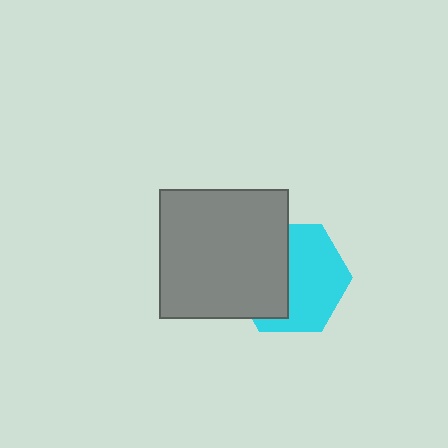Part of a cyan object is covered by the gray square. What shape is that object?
It is a hexagon.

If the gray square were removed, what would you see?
You would see the complete cyan hexagon.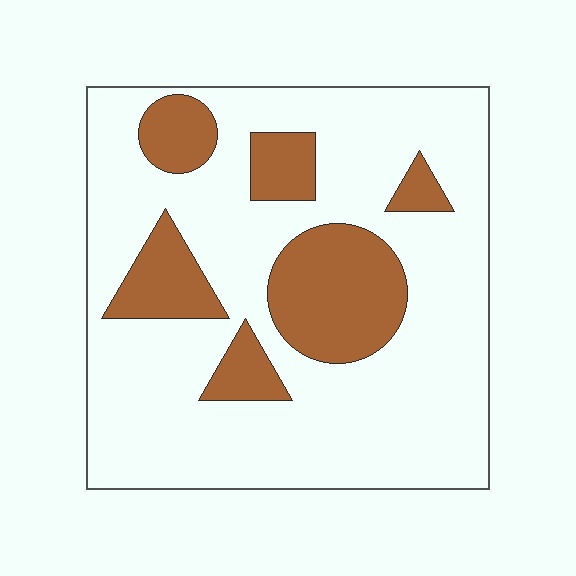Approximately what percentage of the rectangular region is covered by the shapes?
Approximately 25%.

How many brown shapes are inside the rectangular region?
6.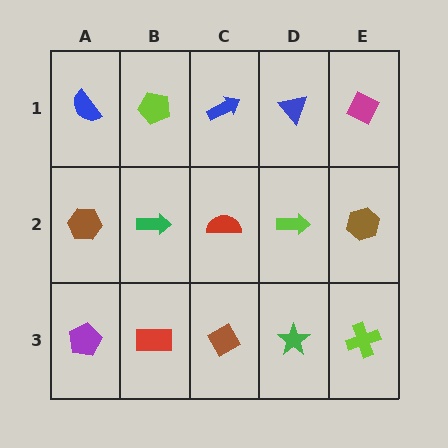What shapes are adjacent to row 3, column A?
A brown hexagon (row 2, column A), a red rectangle (row 3, column B).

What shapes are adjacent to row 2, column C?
A blue arrow (row 1, column C), a brown diamond (row 3, column C), a green arrow (row 2, column B), a lime arrow (row 2, column D).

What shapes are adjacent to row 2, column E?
A magenta diamond (row 1, column E), a lime cross (row 3, column E), a lime arrow (row 2, column D).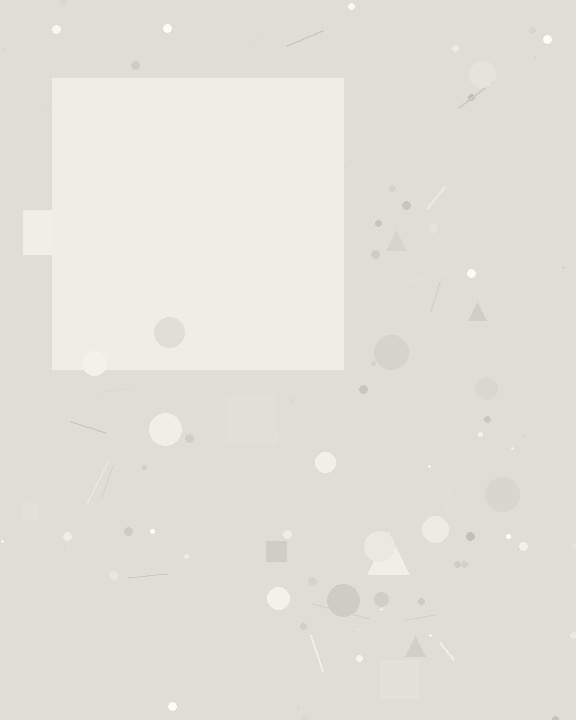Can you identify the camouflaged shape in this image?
The camouflaged shape is a square.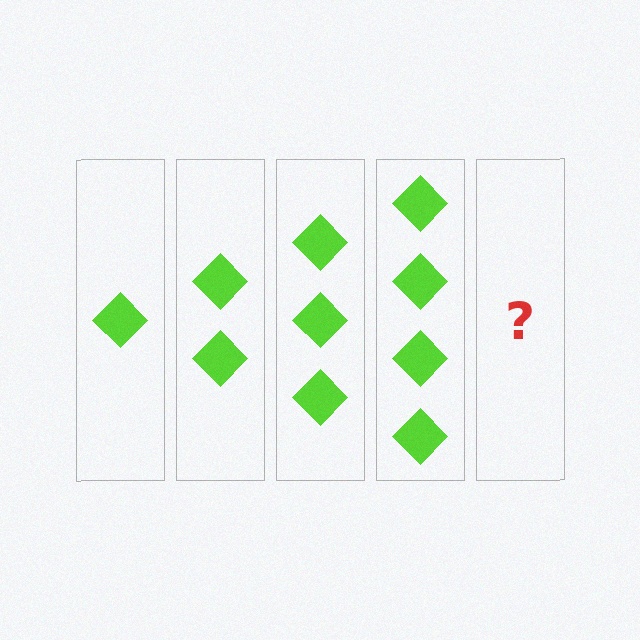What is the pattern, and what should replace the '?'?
The pattern is that each step adds one more diamond. The '?' should be 5 diamonds.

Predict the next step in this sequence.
The next step is 5 diamonds.